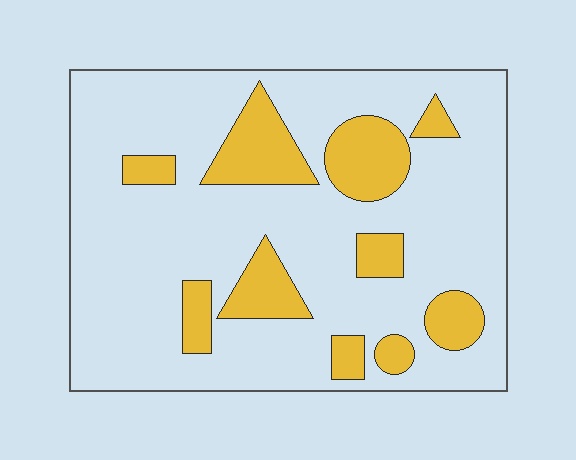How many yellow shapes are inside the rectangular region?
10.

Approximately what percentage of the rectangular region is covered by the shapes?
Approximately 20%.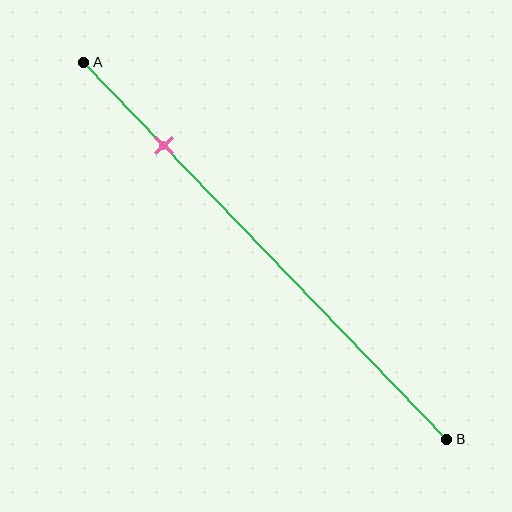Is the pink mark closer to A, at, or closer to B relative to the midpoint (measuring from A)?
The pink mark is closer to point A than the midpoint of segment AB.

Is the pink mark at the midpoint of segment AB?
No, the mark is at about 20% from A, not at the 50% midpoint.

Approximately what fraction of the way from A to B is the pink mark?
The pink mark is approximately 20% of the way from A to B.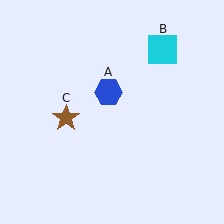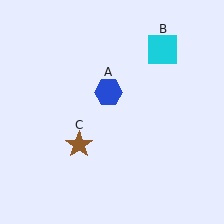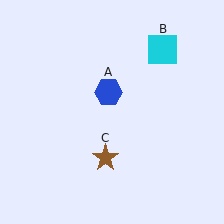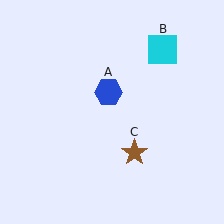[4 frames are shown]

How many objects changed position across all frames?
1 object changed position: brown star (object C).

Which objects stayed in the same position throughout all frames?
Blue hexagon (object A) and cyan square (object B) remained stationary.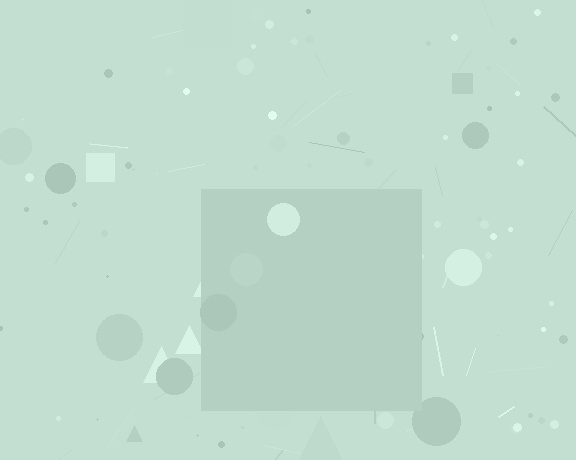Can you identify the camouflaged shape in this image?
The camouflaged shape is a square.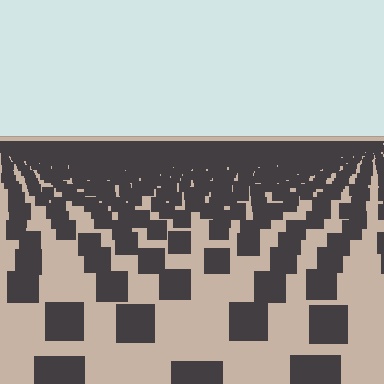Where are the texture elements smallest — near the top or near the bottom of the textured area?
Near the top.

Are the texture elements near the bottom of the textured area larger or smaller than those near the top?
Larger. Near the bottom, elements are closer to the viewer and appear at a bigger on-screen size.